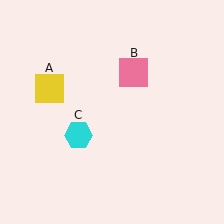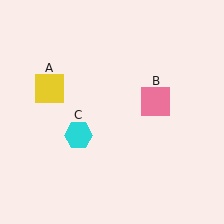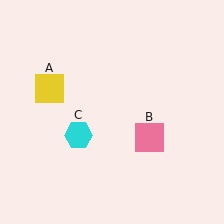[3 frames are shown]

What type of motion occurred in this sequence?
The pink square (object B) rotated clockwise around the center of the scene.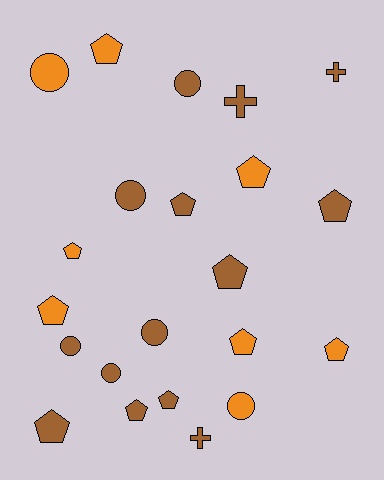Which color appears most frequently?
Brown, with 14 objects.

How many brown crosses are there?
There are 3 brown crosses.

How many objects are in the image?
There are 22 objects.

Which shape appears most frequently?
Pentagon, with 12 objects.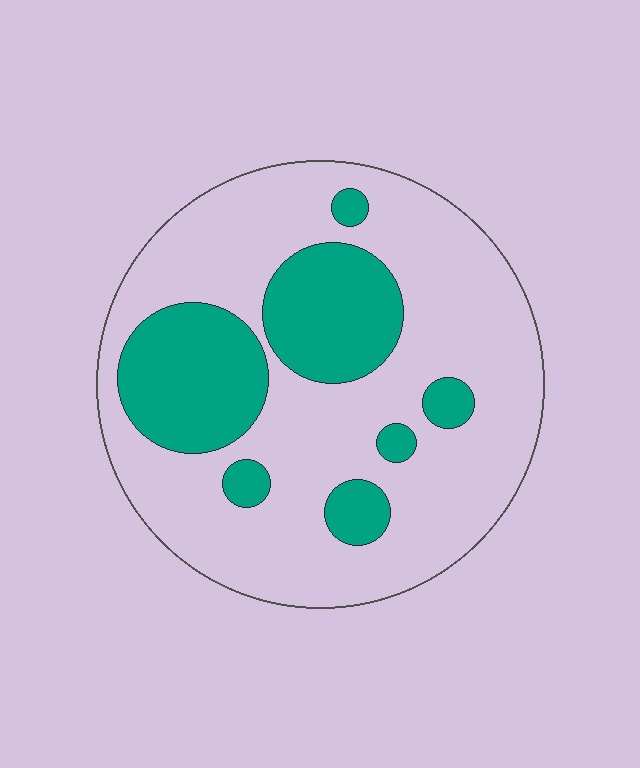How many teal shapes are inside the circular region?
7.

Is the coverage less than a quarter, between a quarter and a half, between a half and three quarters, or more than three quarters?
Between a quarter and a half.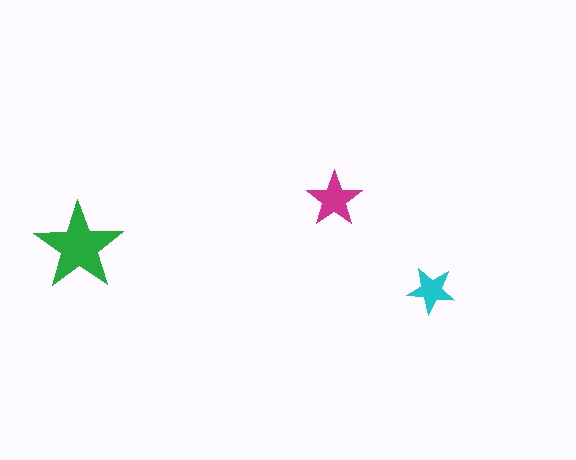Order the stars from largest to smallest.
the green one, the magenta one, the cyan one.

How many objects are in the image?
There are 3 objects in the image.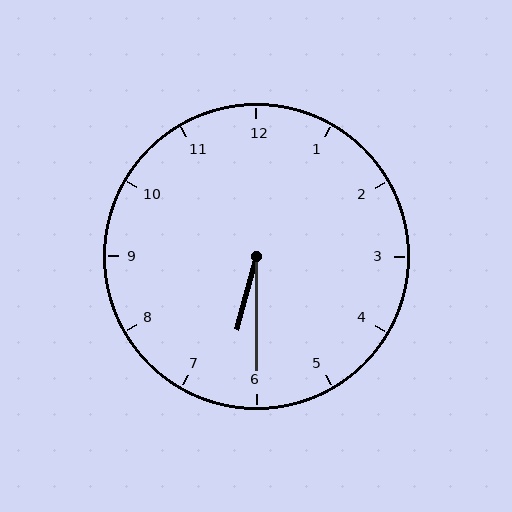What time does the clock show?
6:30.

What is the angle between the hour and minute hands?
Approximately 15 degrees.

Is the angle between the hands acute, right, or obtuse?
It is acute.